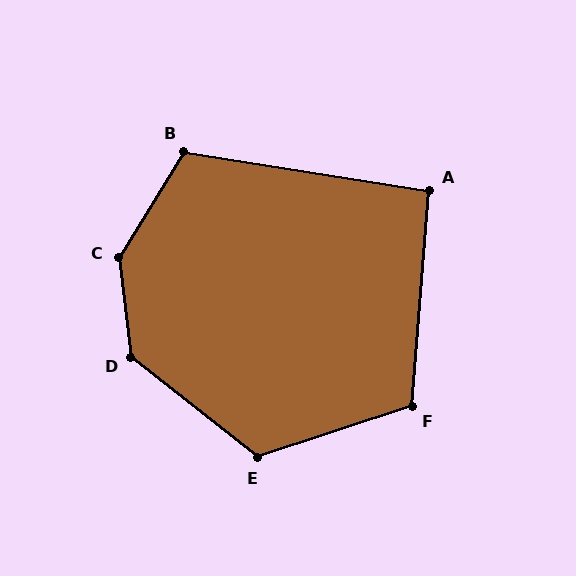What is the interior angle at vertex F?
Approximately 113 degrees (obtuse).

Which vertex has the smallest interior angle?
A, at approximately 95 degrees.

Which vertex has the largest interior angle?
C, at approximately 142 degrees.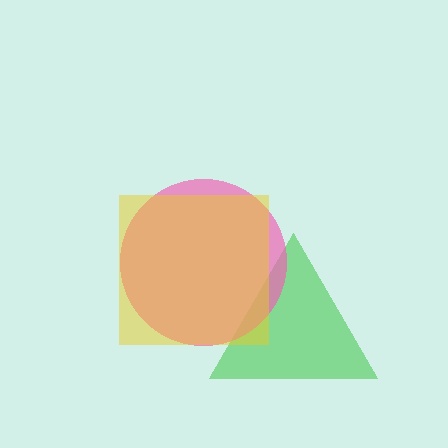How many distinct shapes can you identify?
There are 3 distinct shapes: a green triangle, a pink circle, a yellow square.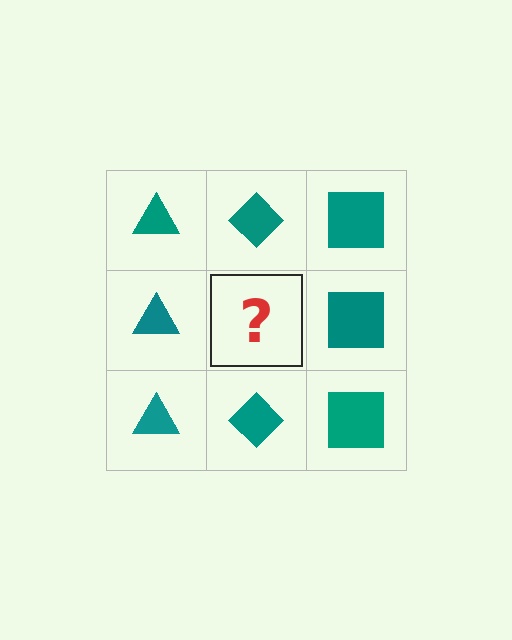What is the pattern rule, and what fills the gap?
The rule is that each column has a consistent shape. The gap should be filled with a teal diamond.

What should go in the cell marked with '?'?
The missing cell should contain a teal diamond.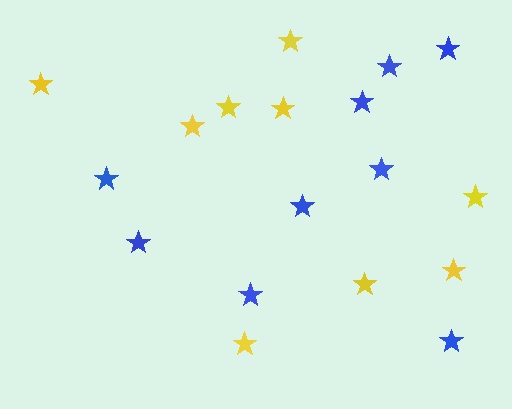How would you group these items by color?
There are 2 groups: one group of blue stars (9) and one group of yellow stars (9).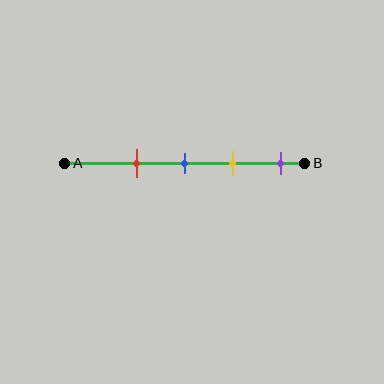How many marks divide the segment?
There are 4 marks dividing the segment.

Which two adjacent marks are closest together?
The blue and yellow marks are the closest adjacent pair.